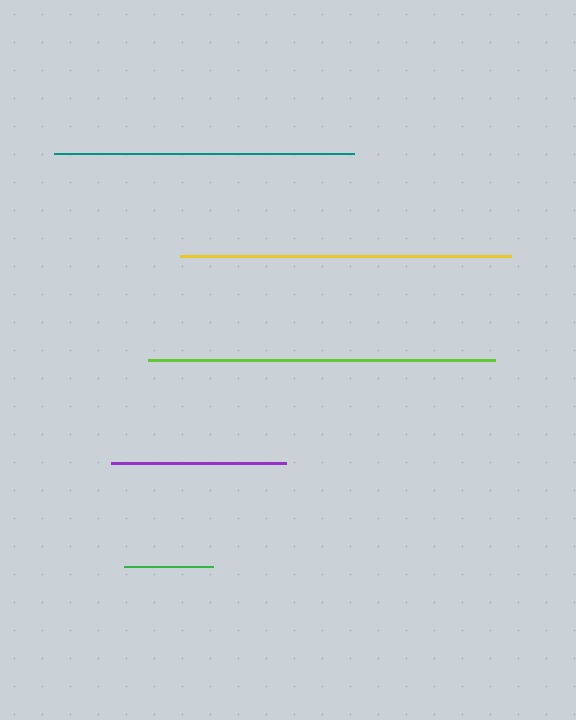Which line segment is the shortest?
The green line is the shortest at approximately 89 pixels.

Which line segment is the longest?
The lime line is the longest at approximately 347 pixels.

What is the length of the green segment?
The green segment is approximately 89 pixels long.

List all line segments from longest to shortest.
From longest to shortest: lime, yellow, teal, purple, green.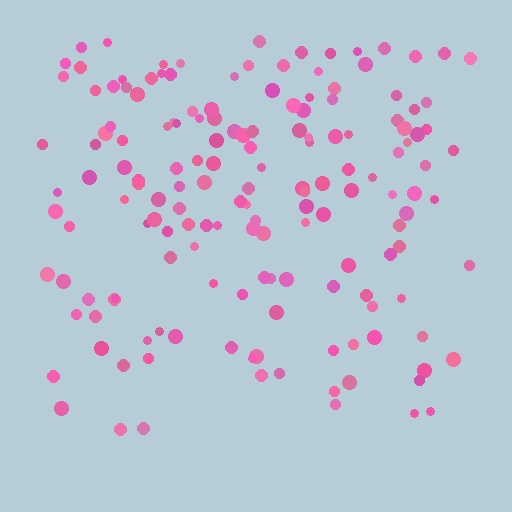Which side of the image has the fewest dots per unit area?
The bottom.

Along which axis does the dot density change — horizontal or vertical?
Vertical.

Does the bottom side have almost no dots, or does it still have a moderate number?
Still a moderate number, just noticeably fewer than the top.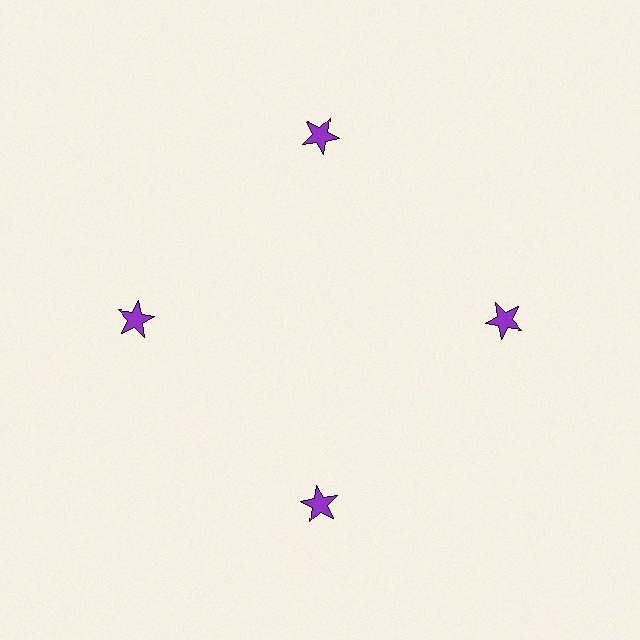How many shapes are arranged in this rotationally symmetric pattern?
There are 4 shapes, arranged in 4 groups of 1.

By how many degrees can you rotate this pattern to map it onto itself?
The pattern maps onto itself every 90 degrees of rotation.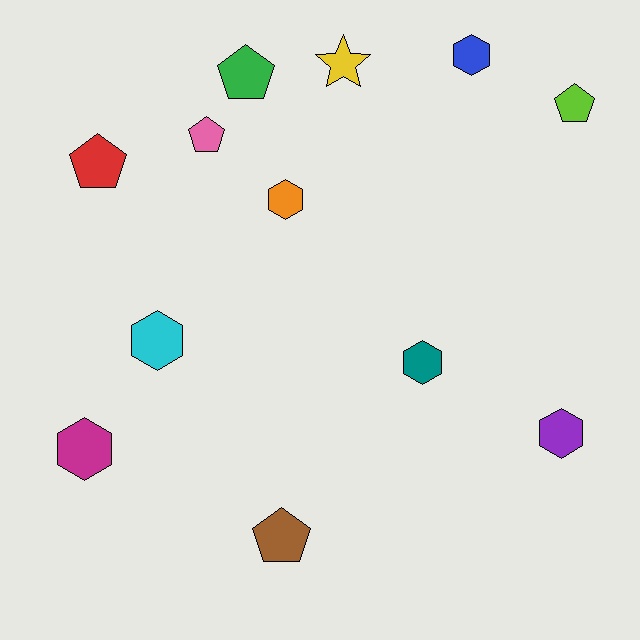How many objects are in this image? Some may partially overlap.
There are 12 objects.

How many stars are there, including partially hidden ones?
There is 1 star.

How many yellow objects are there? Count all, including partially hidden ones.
There is 1 yellow object.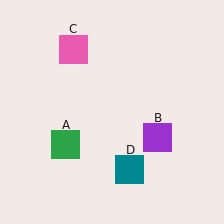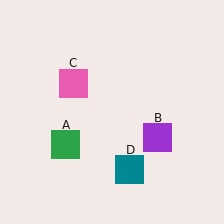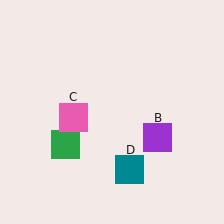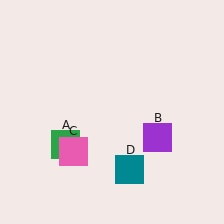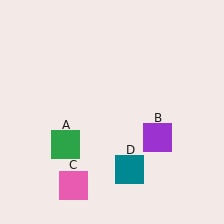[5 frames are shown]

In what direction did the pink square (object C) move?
The pink square (object C) moved down.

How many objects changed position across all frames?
1 object changed position: pink square (object C).